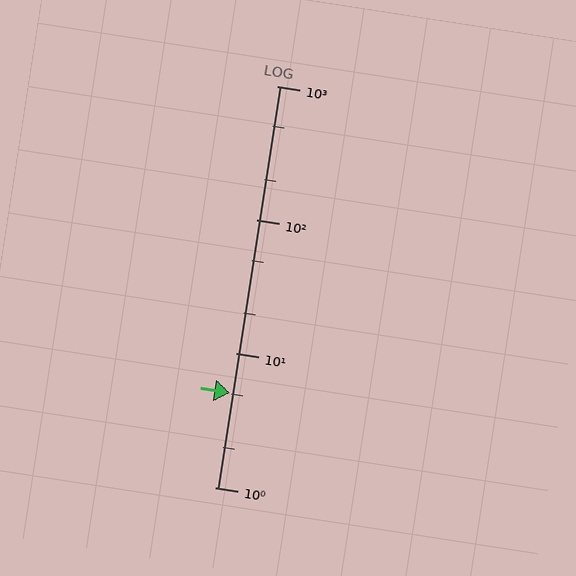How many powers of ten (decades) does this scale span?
The scale spans 3 decades, from 1 to 1000.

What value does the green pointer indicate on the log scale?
The pointer indicates approximately 5.1.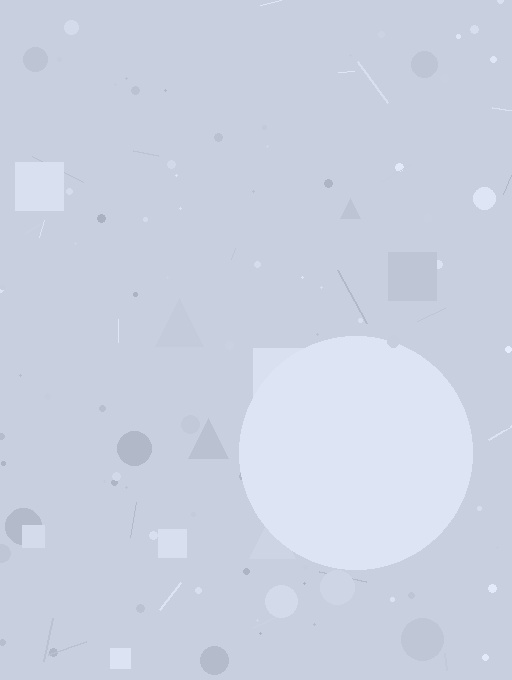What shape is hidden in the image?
A circle is hidden in the image.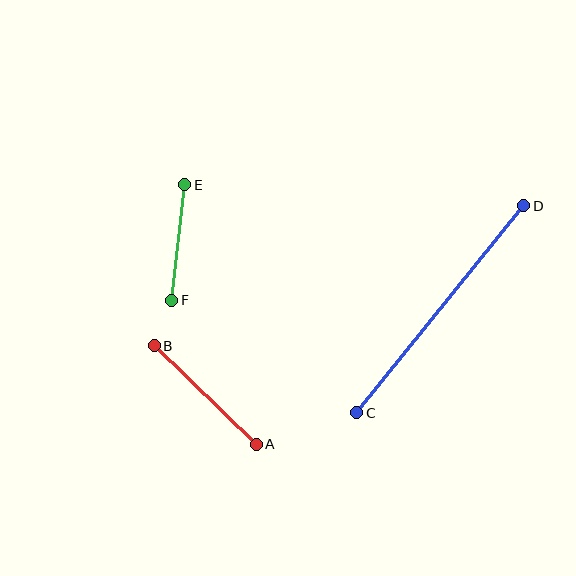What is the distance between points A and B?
The distance is approximately 142 pixels.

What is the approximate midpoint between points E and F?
The midpoint is at approximately (178, 243) pixels.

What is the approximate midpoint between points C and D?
The midpoint is at approximately (440, 309) pixels.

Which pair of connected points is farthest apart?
Points C and D are farthest apart.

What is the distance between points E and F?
The distance is approximately 116 pixels.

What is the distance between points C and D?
The distance is approximately 266 pixels.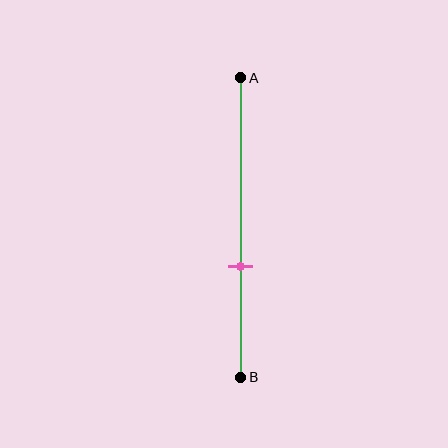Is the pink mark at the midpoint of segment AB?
No, the mark is at about 65% from A, not at the 50% midpoint.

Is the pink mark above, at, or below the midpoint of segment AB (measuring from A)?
The pink mark is below the midpoint of segment AB.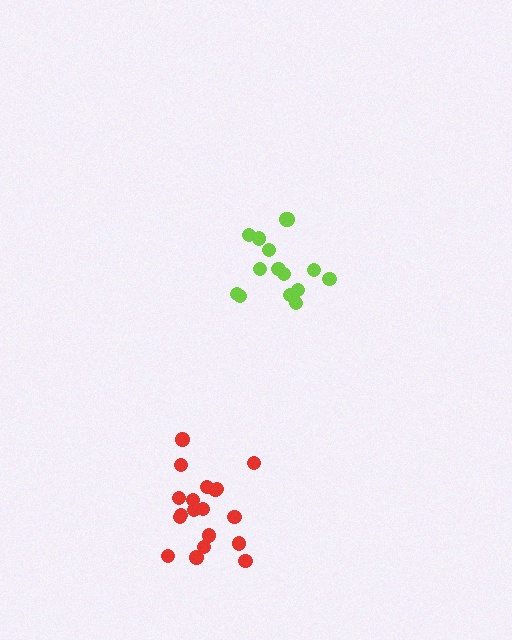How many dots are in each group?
Group 1: 15 dots, Group 2: 19 dots (34 total).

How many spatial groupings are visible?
There are 2 spatial groupings.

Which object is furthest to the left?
The red cluster is leftmost.